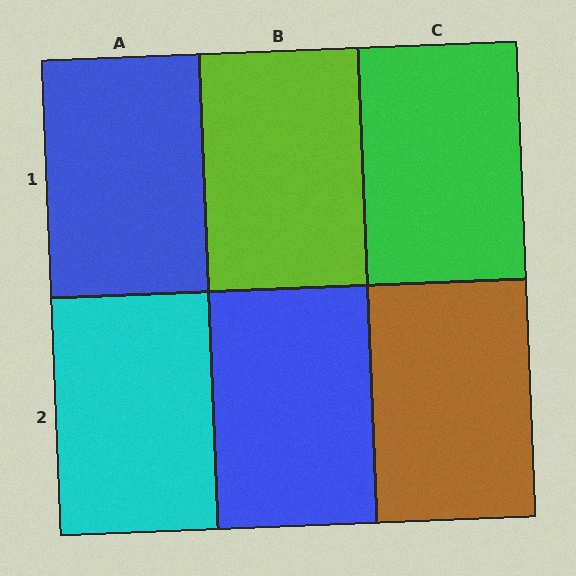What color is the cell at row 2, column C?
Brown.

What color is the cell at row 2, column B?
Blue.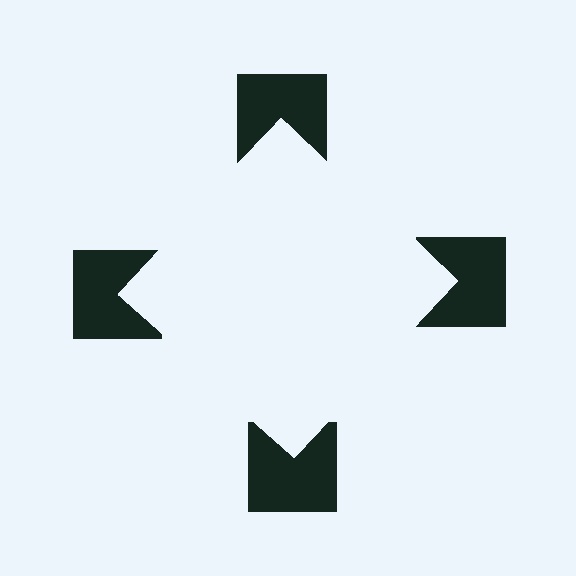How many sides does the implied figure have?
4 sides.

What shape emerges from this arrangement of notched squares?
An illusory square — its edges are inferred from the aligned wedge cuts in the notched squares, not physically drawn.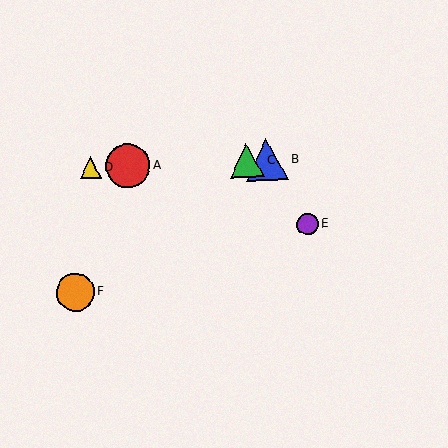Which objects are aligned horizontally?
Objects A, B, C, D are aligned horizontally.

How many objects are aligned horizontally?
4 objects (A, B, C, D) are aligned horizontally.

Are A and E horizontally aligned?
No, A is at y≈166 and E is at y≈224.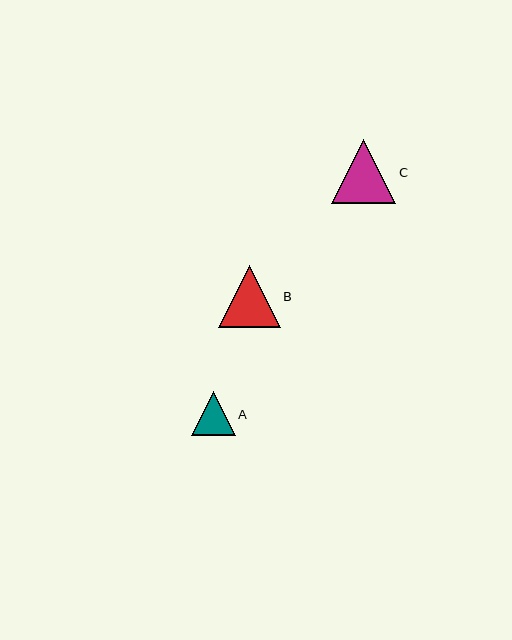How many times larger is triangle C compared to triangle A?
Triangle C is approximately 1.5 times the size of triangle A.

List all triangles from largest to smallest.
From largest to smallest: C, B, A.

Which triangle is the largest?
Triangle C is the largest with a size of approximately 64 pixels.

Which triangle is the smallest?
Triangle A is the smallest with a size of approximately 44 pixels.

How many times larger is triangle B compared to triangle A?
Triangle B is approximately 1.4 times the size of triangle A.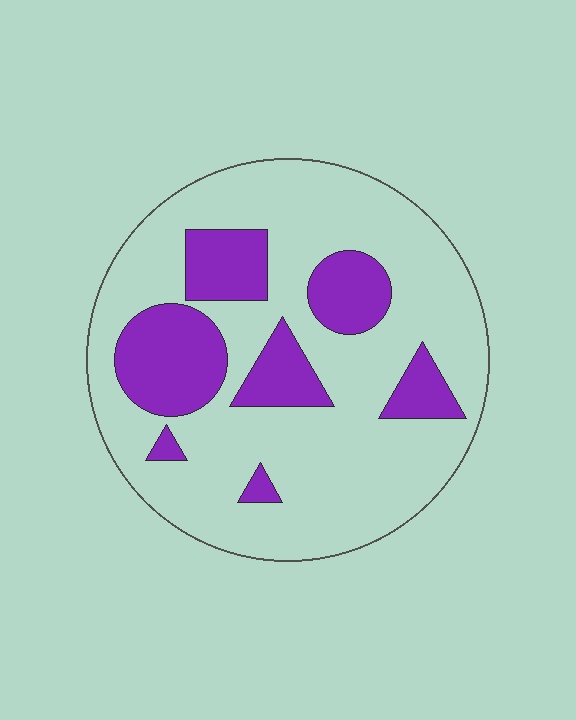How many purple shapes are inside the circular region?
7.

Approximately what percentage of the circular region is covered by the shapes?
Approximately 25%.